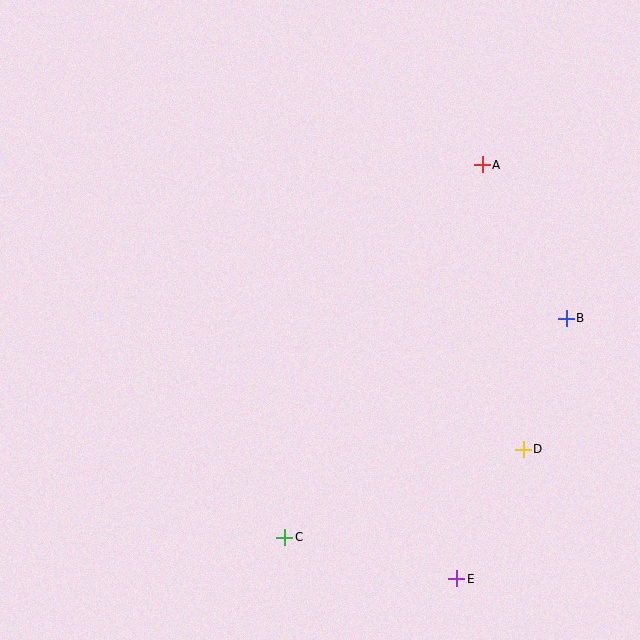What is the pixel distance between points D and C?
The distance between D and C is 254 pixels.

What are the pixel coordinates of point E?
Point E is at (457, 579).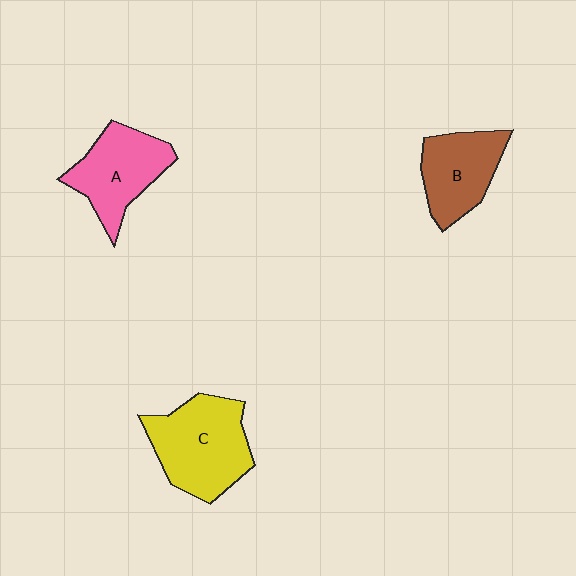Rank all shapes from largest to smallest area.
From largest to smallest: C (yellow), A (pink), B (brown).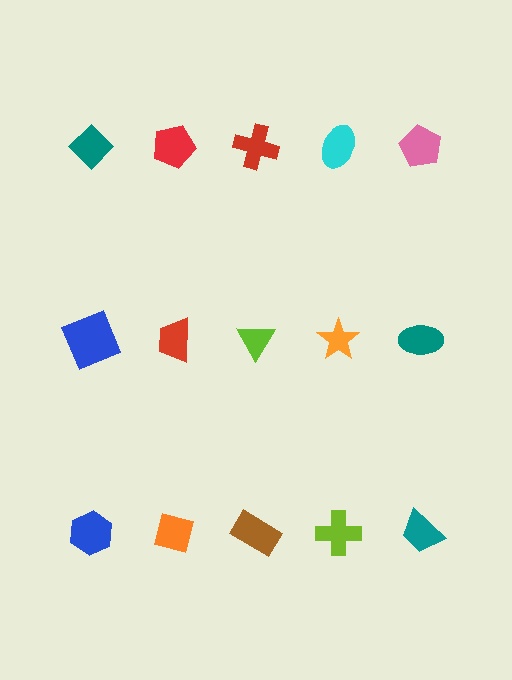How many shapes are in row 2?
5 shapes.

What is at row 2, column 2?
A red trapezoid.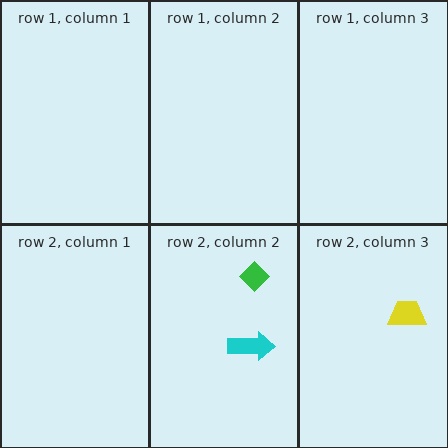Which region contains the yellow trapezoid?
The row 2, column 3 region.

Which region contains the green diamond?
The row 2, column 2 region.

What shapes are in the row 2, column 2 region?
The green diamond, the cyan arrow.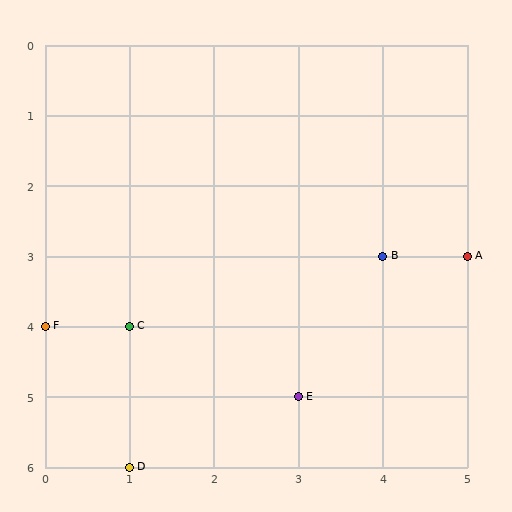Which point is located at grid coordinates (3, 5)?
Point E is at (3, 5).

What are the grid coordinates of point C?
Point C is at grid coordinates (1, 4).